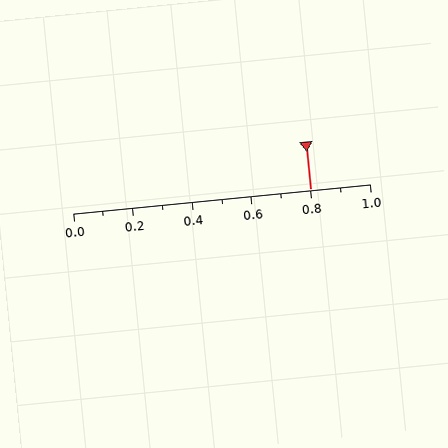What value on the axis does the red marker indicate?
The marker indicates approximately 0.8.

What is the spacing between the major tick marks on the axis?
The major ticks are spaced 0.2 apart.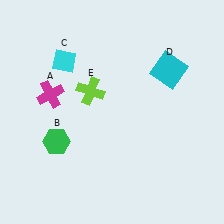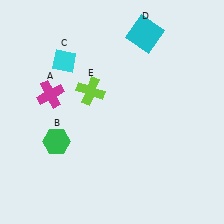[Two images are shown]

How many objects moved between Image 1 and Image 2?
1 object moved between the two images.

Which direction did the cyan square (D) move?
The cyan square (D) moved up.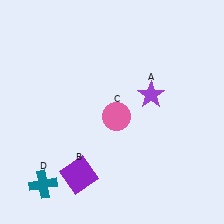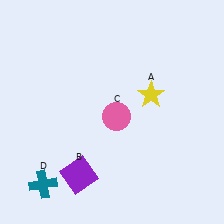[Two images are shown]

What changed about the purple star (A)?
In Image 1, A is purple. In Image 2, it changed to yellow.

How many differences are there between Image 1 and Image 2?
There is 1 difference between the two images.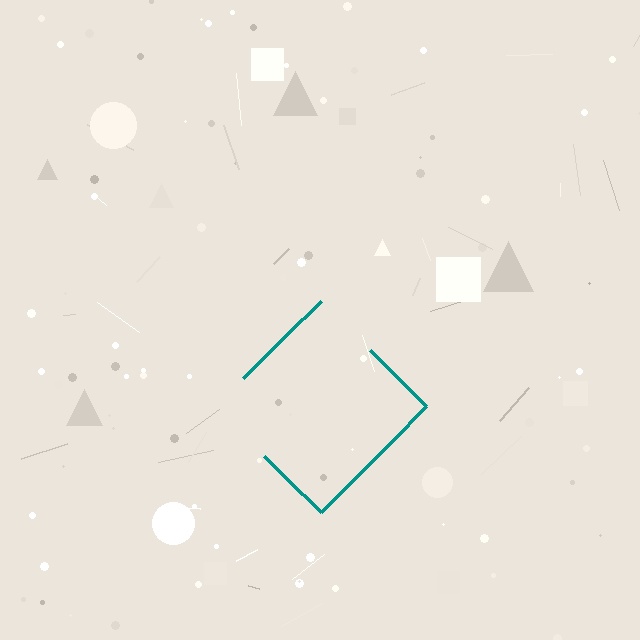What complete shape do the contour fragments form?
The contour fragments form a diamond.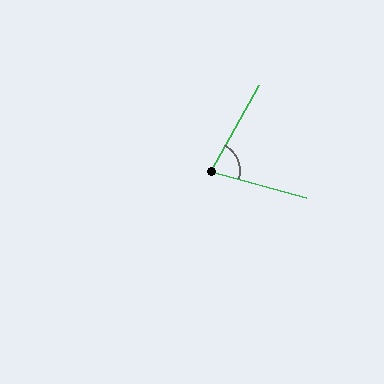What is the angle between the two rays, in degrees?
Approximately 76 degrees.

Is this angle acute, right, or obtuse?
It is acute.